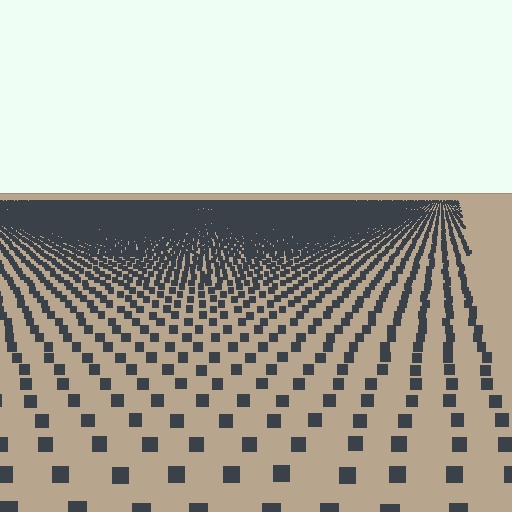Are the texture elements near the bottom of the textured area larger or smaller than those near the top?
Larger. Near the bottom, elements are closer to the viewer and appear at a bigger on-screen size.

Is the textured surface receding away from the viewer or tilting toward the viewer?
The surface is receding away from the viewer. Texture elements get smaller and denser toward the top.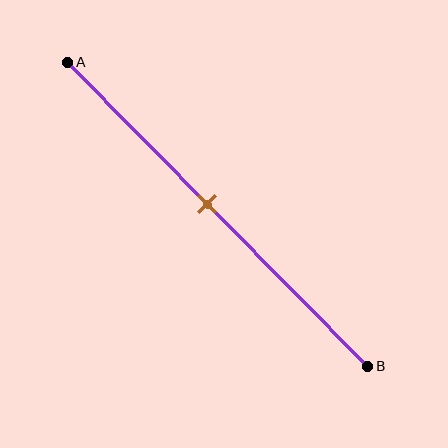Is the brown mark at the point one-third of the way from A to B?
No, the mark is at about 45% from A, not at the 33% one-third point.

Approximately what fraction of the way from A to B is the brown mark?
The brown mark is approximately 45% of the way from A to B.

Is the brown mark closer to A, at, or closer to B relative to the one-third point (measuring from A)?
The brown mark is closer to point B than the one-third point of segment AB.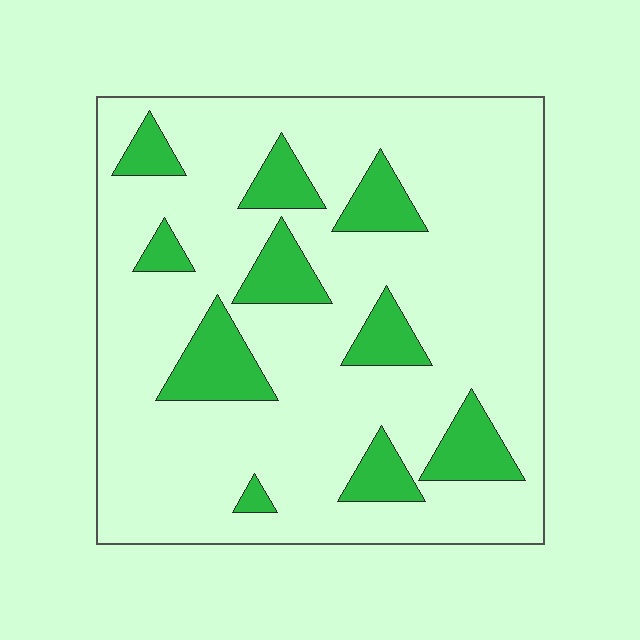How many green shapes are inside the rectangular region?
10.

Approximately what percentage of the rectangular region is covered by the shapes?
Approximately 20%.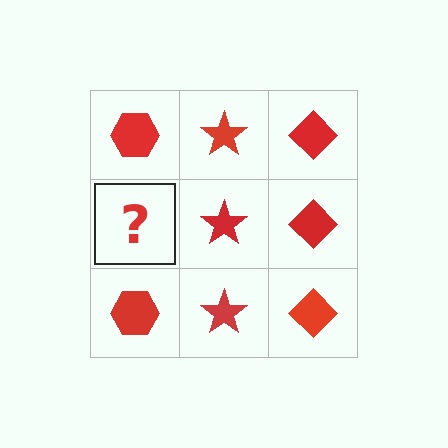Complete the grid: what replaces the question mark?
The question mark should be replaced with a red hexagon.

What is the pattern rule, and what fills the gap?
The rule is that each column has a consistent shape. The gap should be filled with a red hexagon.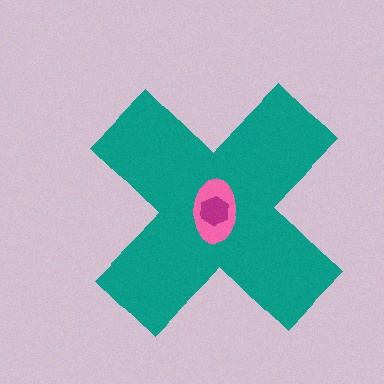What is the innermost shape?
The magenta hexagon.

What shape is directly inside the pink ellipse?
The magenta hexagon.